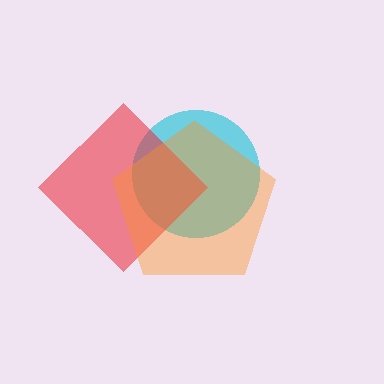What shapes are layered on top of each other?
The layered shapes are: a cyan circle, a red diamond, an orange pentagon.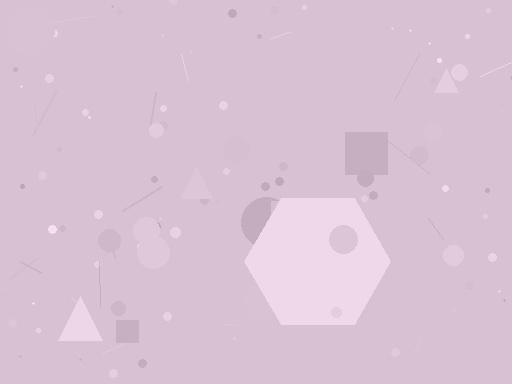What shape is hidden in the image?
A hexagon is hidden in the image.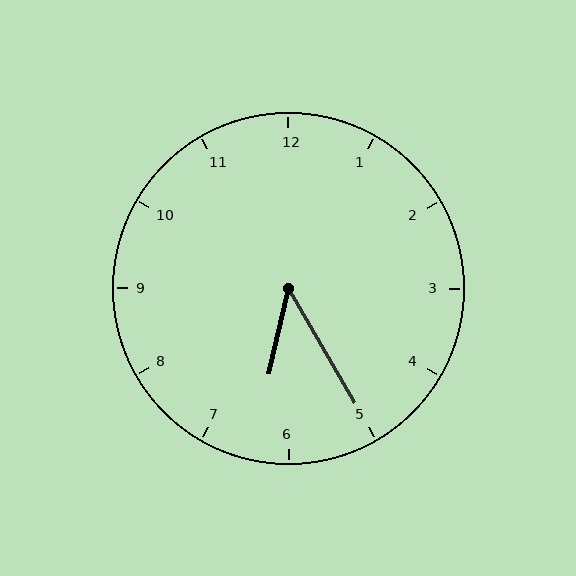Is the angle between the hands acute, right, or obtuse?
It is acute.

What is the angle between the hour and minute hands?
Approximately 42 degrees.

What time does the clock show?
6:25.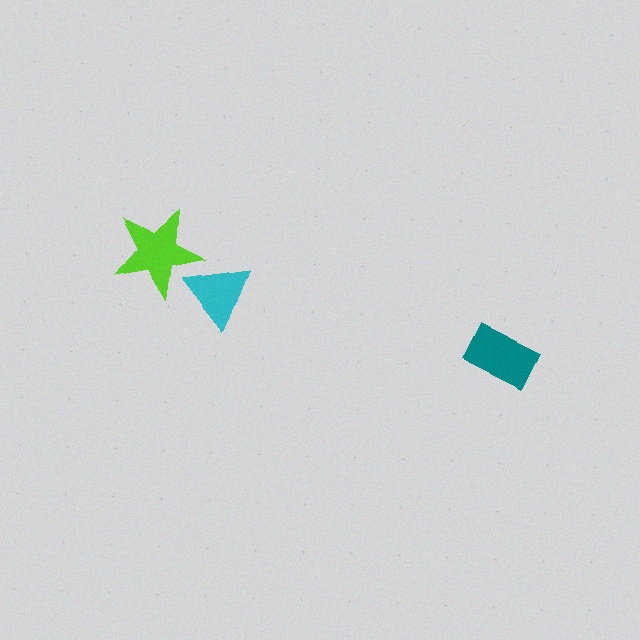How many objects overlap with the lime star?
1 object overlaps with the lime star.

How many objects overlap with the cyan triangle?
1 object overlaps with the cyan triangle.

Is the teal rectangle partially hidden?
No, no other shape covers it.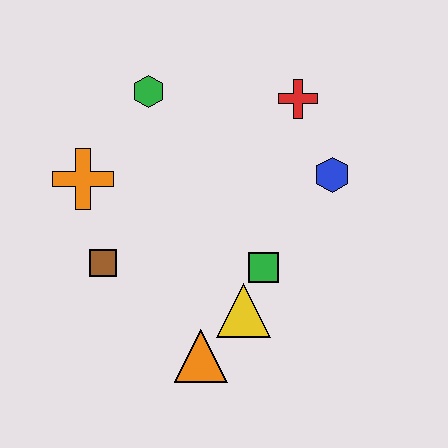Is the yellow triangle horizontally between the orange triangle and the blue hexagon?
Yes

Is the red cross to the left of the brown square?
No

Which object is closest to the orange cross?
The brown square is closest to the orange cross.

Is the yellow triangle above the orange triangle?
Yes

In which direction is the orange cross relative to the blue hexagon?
The orange cross is to the left of the blue hexagon.